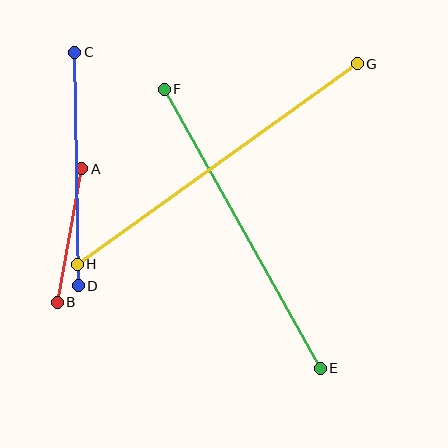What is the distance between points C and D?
The distance is approximately 234 pixels.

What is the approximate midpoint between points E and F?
The midpoint is at approximately (242, 229) pixels.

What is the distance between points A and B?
The distance is approximately 136 pixels.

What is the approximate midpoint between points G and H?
The midpoint is at approximately (217, 164) pixels.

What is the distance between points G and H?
The distance is approximately 345 pixels.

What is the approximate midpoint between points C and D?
The midpoint is at approximately (76, 169) pixels.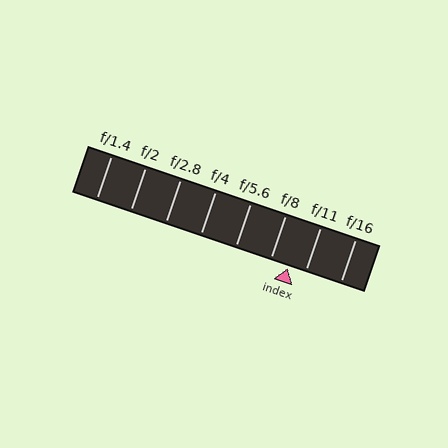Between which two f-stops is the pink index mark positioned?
The index mark is between f/8 and f/11.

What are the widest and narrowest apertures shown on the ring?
The widest aperture shown is f/1.4 and the narrowest is f/16.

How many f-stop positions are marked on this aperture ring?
There are 8 f-stop positions marked.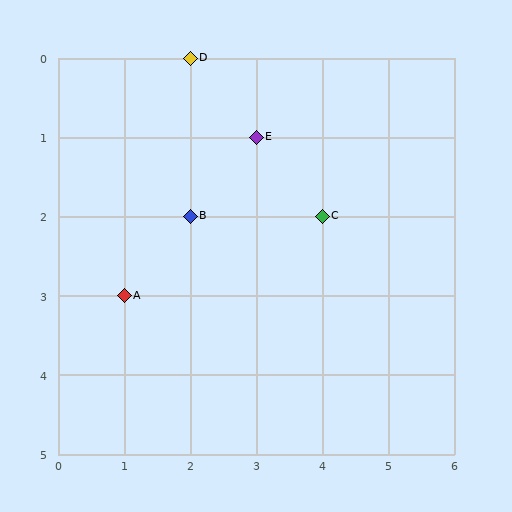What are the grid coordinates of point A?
Point A is at grid coordinates (1, 3).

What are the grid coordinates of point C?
Point C is at grid coordinates (4, 2).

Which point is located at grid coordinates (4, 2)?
Point C is at (4, 2).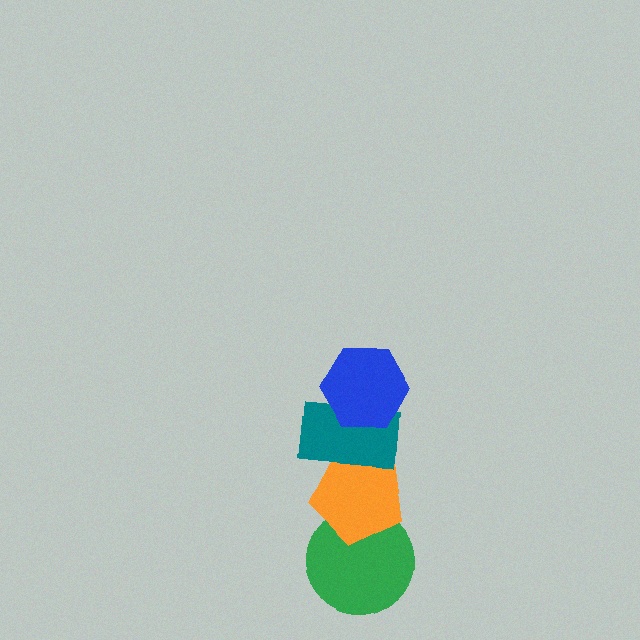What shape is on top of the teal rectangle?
The blue hexagon is on top of the teal rectangle.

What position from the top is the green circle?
The green circle is 4th from the top.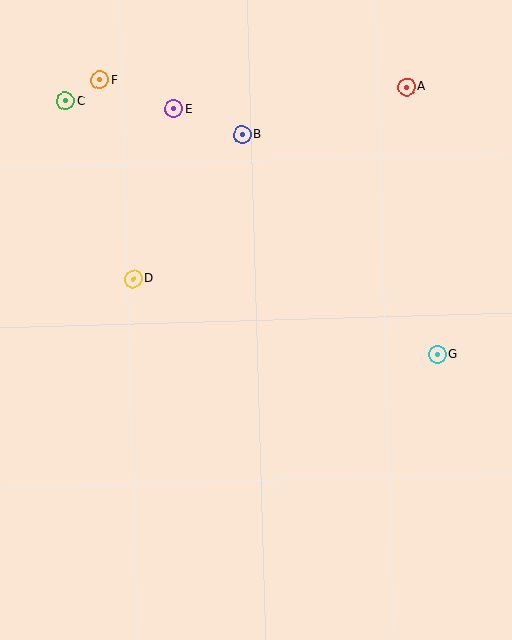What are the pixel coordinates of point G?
Point G is at (438, 354).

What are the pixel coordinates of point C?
Point C is at (66, 101).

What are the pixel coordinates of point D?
Point D is at (133, 279).